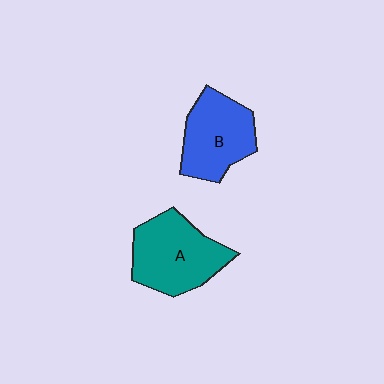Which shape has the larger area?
Shape A (teal).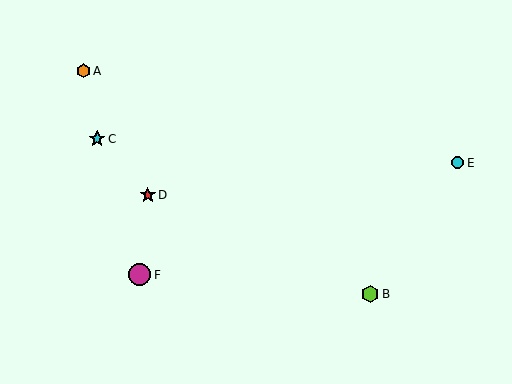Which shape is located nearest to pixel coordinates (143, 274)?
The magenta circle (labeled F) at (140, 275) is nearest to that location.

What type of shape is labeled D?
Shape D is a red star.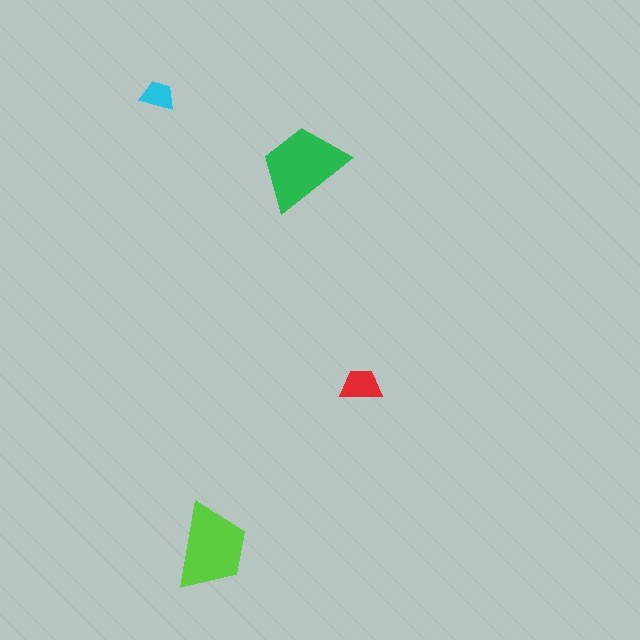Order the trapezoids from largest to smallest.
the green one, the lime one, the red one, the cyan one.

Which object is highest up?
The cyan trapezoid is topmost.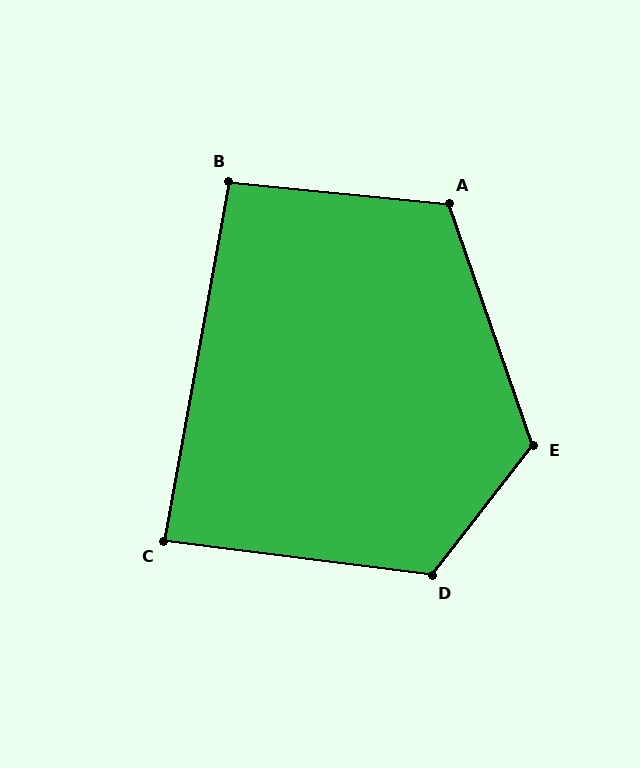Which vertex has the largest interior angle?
E, at approximately 123 degrees.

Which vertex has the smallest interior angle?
C, at approximately 87 degrees.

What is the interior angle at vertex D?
Approximately 121 degrees (obtuse).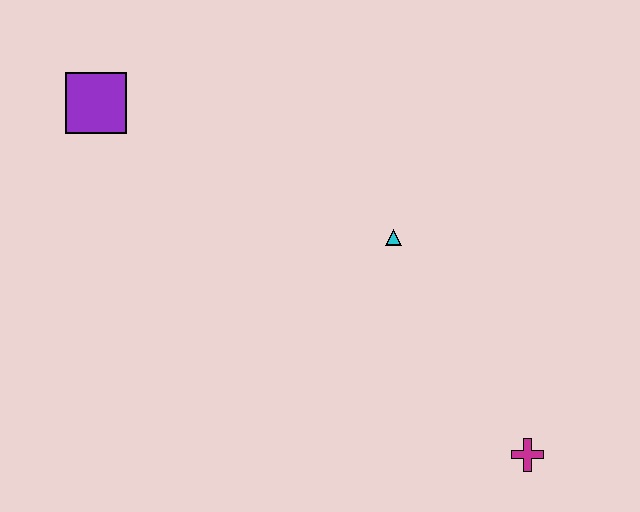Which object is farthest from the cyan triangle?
The purple square is farthest from the cyan triangle.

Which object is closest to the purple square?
The cyan triangle is closest to the purple square.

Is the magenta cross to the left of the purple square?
No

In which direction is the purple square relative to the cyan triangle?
The purple square is to the left of the cyan triangle.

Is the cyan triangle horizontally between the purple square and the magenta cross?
Yes